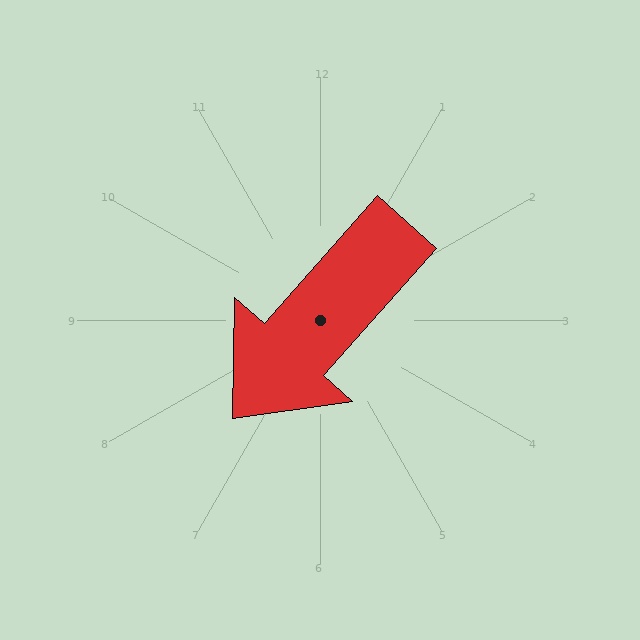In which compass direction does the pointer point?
Southwest.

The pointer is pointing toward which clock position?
Roughly 7 o'clock.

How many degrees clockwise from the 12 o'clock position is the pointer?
Approximately 222 degrees.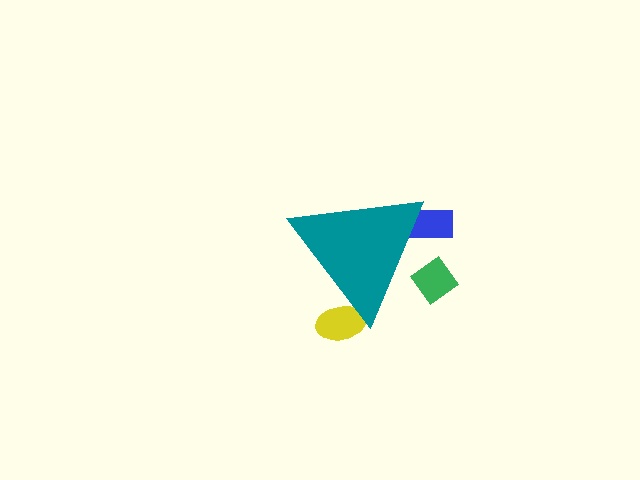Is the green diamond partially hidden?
Yes, the green diamond is partially hidden behind the teal triangle.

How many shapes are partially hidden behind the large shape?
3 shapes are partially hidden.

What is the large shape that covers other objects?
A teal triangle.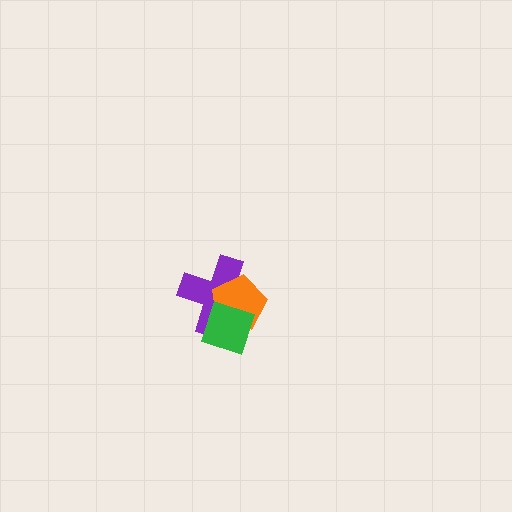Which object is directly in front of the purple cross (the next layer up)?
The orange pentagon is directly in front of the purple cross.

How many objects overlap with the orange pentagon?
2 objects overlap with the orange pentagon.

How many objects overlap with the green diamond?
2 objects overlap with the green diamond.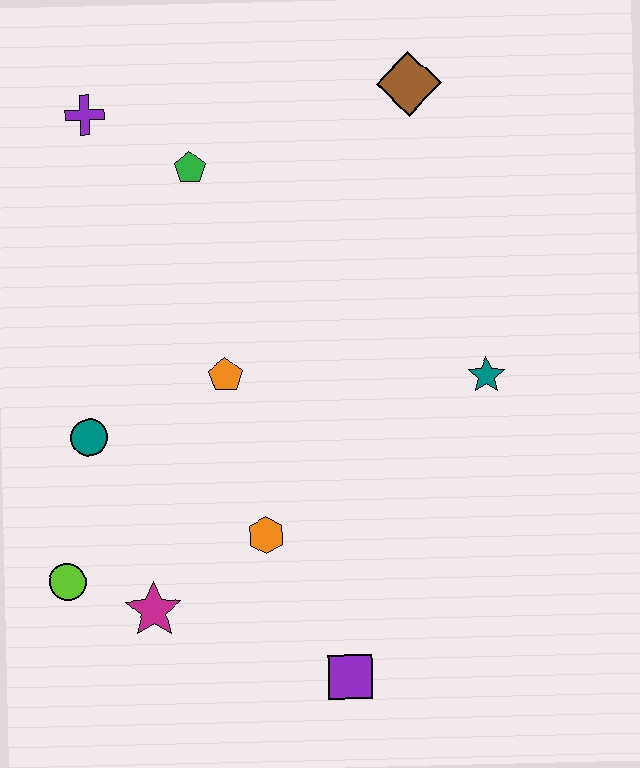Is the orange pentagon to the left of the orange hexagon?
Yes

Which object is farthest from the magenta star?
The brown diamond is farthest from the magenta star.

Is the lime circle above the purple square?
Yes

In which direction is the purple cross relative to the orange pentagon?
The purple cross is above the orange pentagon.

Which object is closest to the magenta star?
The lime circle is closest to the magenta star.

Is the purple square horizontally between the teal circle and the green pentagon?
No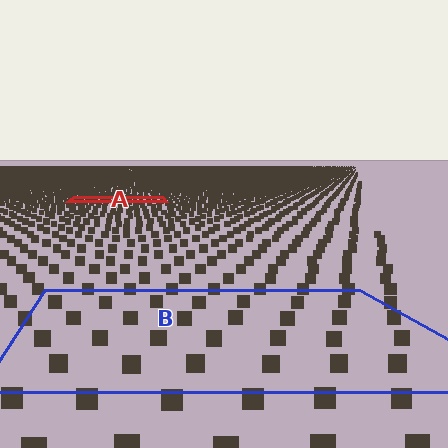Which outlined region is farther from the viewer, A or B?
Region A is farther from the viewer — the texture elements inside it appear smaller and more densely packed.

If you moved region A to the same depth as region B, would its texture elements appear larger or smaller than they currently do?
They would appear larger. At a closer depth, the same texture elements are projected at a bigger on-screen size.